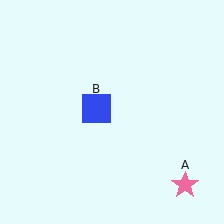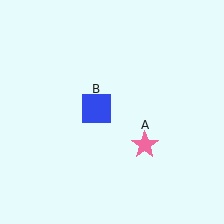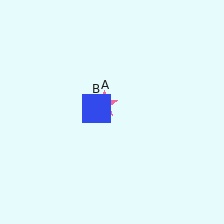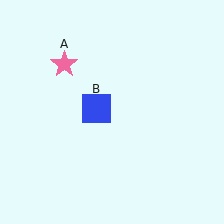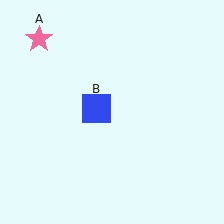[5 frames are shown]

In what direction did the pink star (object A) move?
The pink star (object A) moved up and to the left.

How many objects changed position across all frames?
1 object changed position: pink star (object A).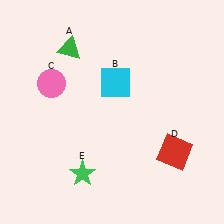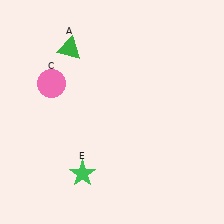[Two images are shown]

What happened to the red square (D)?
The red square (D) was removed in Image 2. It was in the bottom-right area of Image 1.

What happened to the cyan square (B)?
The cyan square (B) was removed in Image 2. It was in the top-right area of Image 1.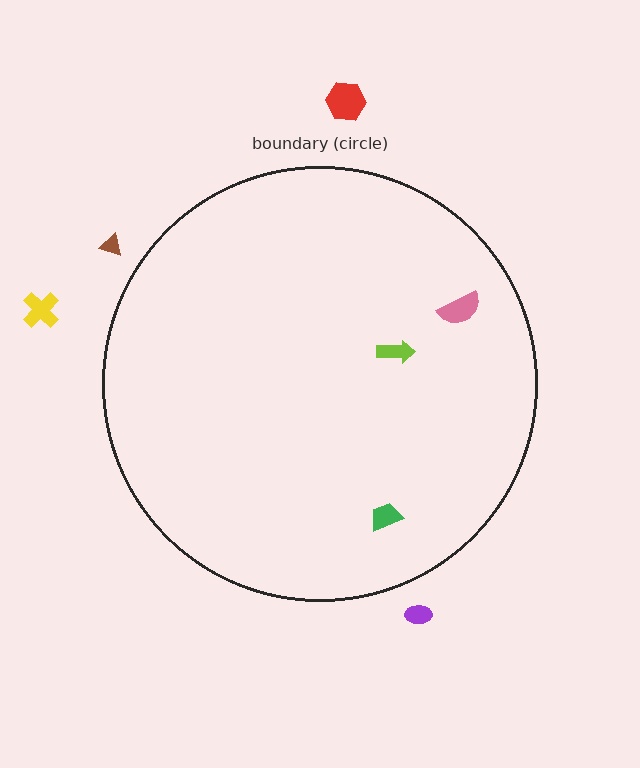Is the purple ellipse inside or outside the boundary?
Outside.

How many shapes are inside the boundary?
3 inside, 4 outside.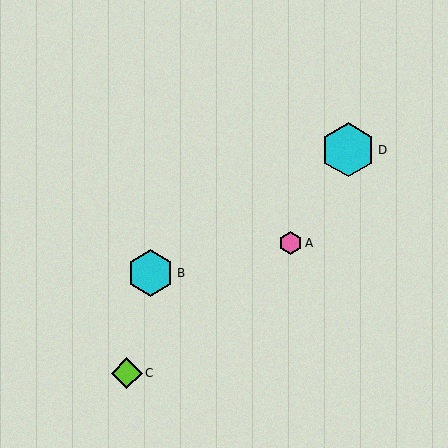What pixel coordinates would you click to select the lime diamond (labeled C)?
Click at (127, 373) to select the lime diamond C.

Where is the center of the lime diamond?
The center of the lime diamond is at (127, 373).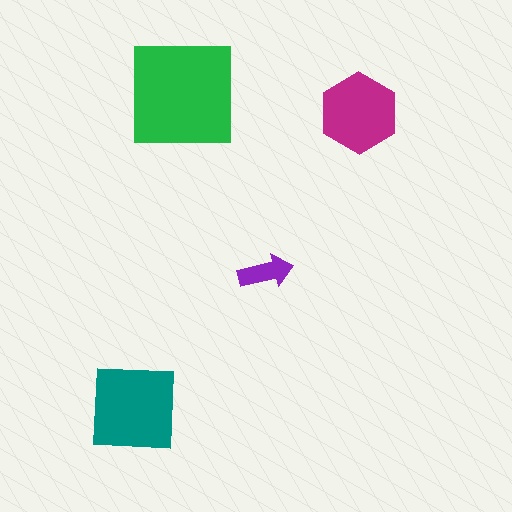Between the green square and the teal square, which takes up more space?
The green square.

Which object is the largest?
The green square.